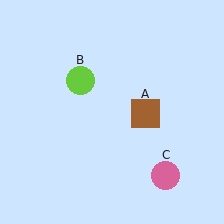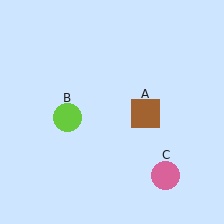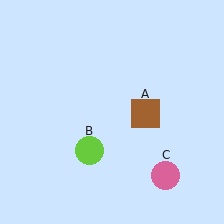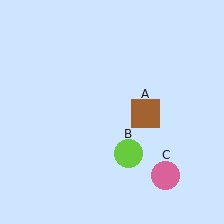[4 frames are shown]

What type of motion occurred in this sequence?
The lime circle (object B) rotated counterclockwise around the center of the scene.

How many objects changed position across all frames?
1 object changed position: lime circle (object B).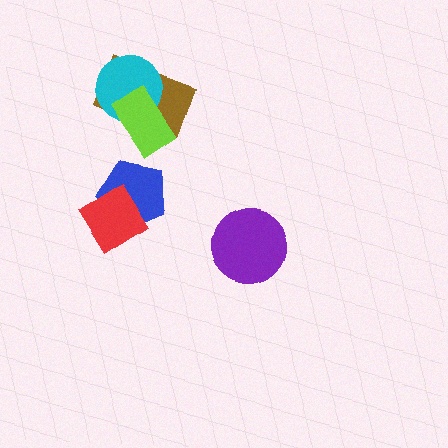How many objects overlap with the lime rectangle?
2 objects overlap with the lime rectangle.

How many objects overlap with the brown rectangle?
2 objects overlap with the brown rectangle.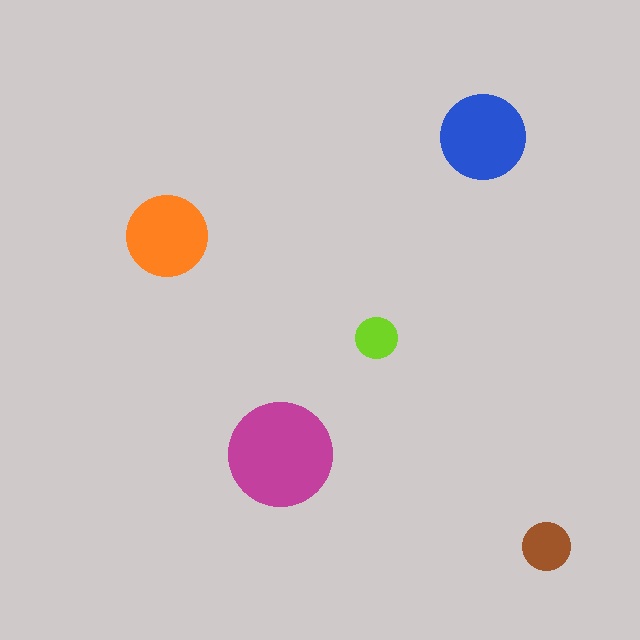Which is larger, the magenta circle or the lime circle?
The magenta one.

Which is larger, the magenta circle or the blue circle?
The magenta one.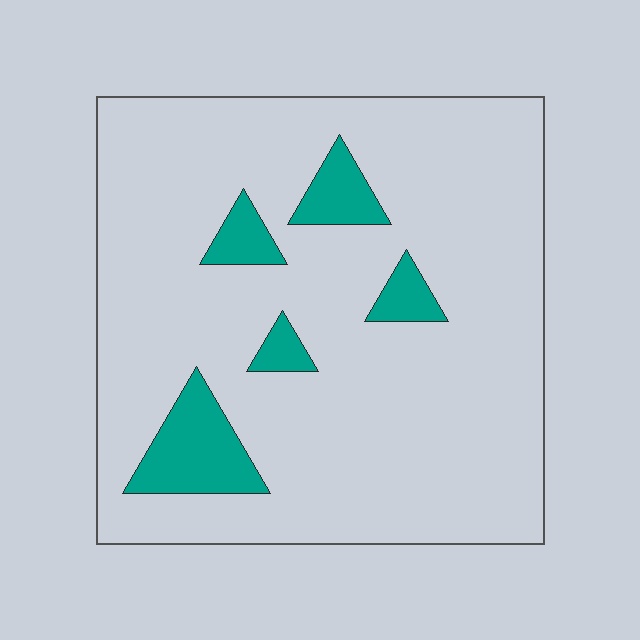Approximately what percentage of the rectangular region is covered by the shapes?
Approximately 10%.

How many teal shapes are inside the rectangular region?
5.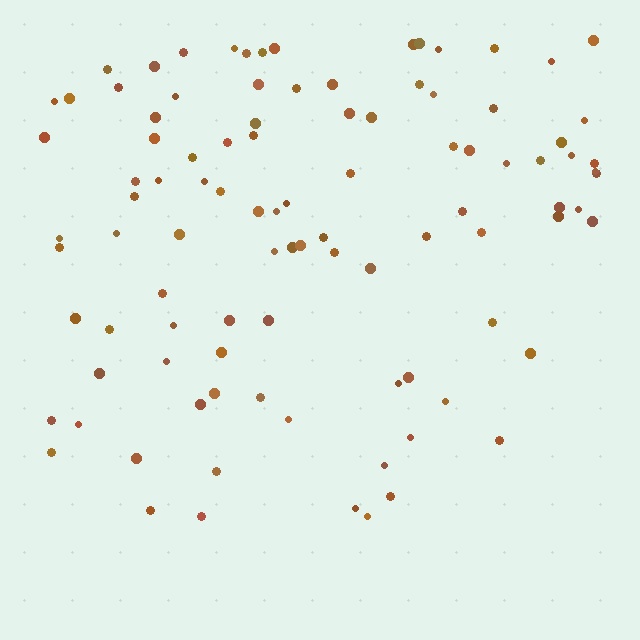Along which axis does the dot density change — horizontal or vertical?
Vertical.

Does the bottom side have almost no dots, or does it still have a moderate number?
Still a moderate number, just noticeably fewer than the top.